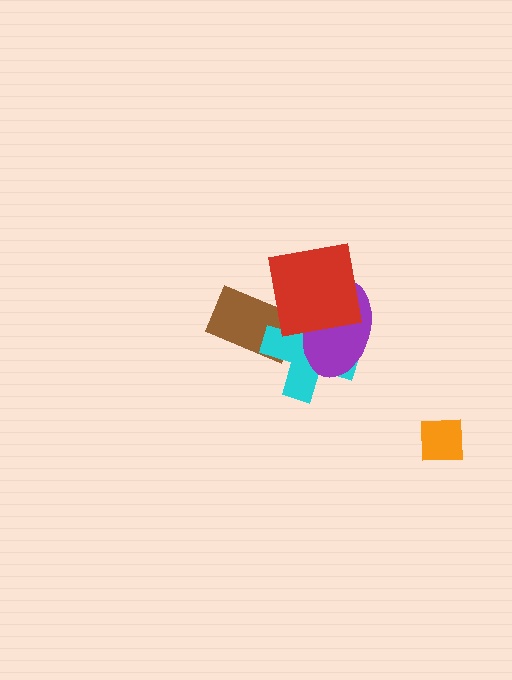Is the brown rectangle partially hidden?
Yes, it is partially covered by another shape.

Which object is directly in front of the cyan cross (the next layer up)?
The purple ellipse is directly in front of the cyan cross.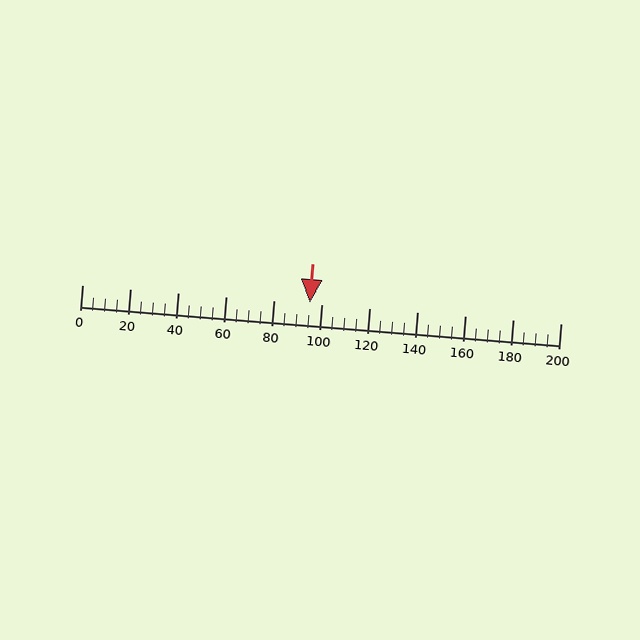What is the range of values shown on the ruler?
The ruler shows values from 0 to 200.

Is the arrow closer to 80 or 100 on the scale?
The arrow is closer to 100.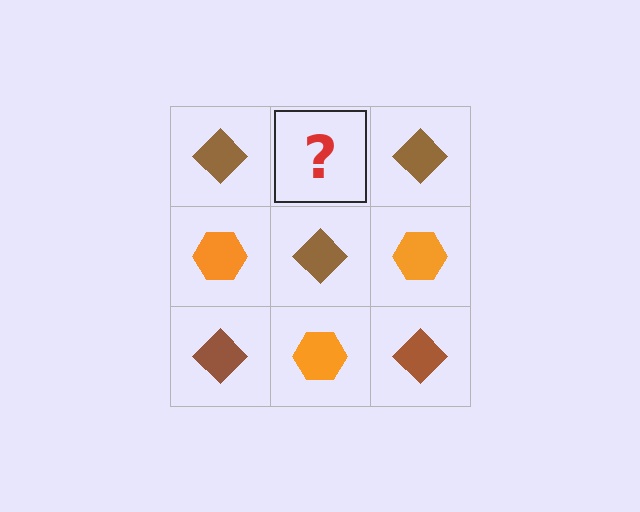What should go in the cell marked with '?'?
The missing cell should contain an orange hexagon.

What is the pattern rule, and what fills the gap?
The rule is that it alternates brown diamond and orange hexagon in a checkerboard pattern. The gap should be filled with an orange hexagon.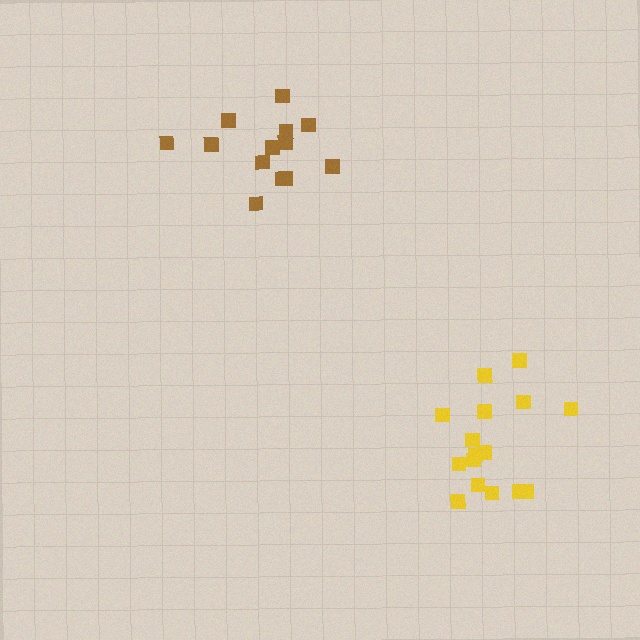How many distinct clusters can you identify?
There are 2 distinct clusters.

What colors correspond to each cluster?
The clusters are colored: yellow, brown.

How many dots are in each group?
Group 1: 16 dots, Group 2: 13 dots (29 total).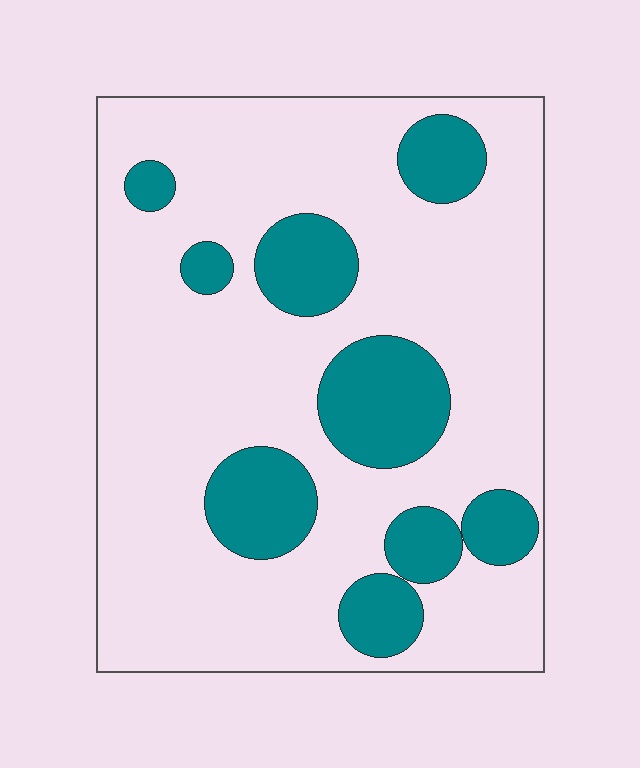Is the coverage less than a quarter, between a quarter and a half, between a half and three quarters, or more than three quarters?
Less than a quarter.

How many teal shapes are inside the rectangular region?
9.